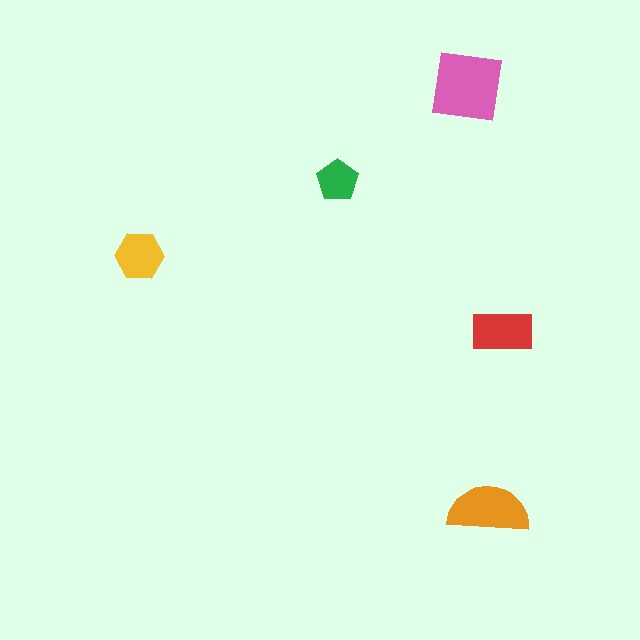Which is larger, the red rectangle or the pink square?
The pink square.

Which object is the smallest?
The green pentagon.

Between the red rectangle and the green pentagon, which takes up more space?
The red rectangle.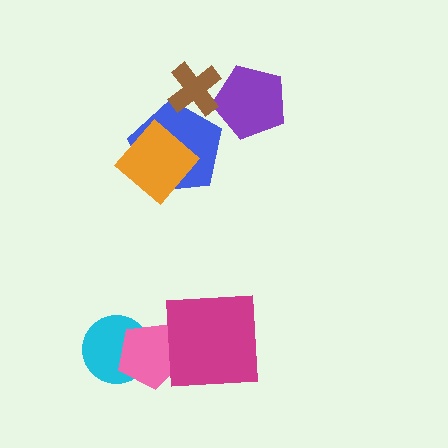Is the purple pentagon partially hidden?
Yes, it is partially covered by another shape.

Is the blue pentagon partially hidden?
Yes, it is partially covered by another shape.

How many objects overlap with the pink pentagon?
2 objects overlap with the pink pentagon.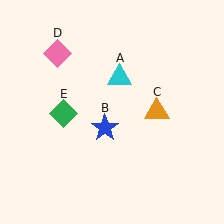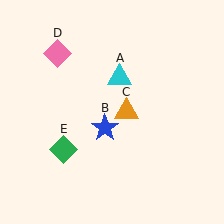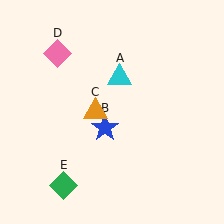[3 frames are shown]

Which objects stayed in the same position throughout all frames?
Cyan triangle (object A) and blue star (object B) and pink diamond (object D) remained stationary.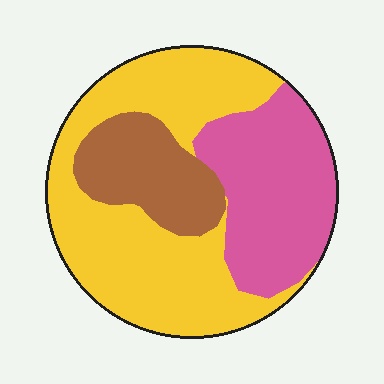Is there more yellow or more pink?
Yellow.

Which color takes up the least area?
Brown, at roughly 20%.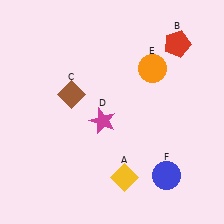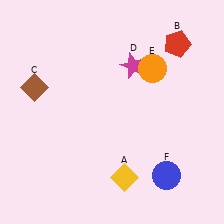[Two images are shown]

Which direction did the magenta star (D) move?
The magenta star (D) moved up.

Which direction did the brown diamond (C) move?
The brown diamond (C) moved left.